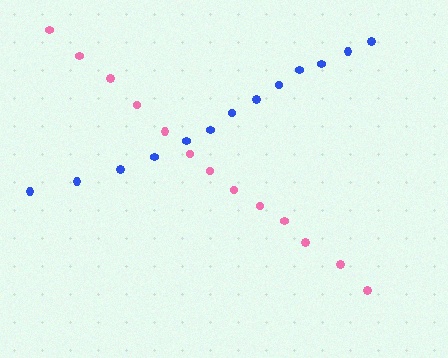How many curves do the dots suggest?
There are 2 distinct paths.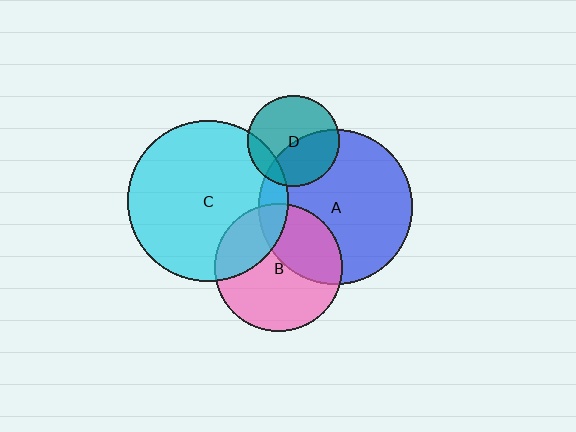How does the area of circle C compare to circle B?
Approximately 1.6 times.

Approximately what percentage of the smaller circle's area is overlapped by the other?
Approximately 10%.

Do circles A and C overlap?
Yes.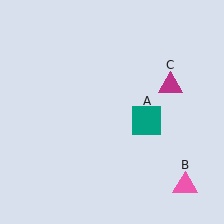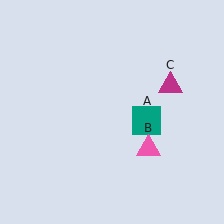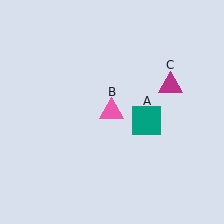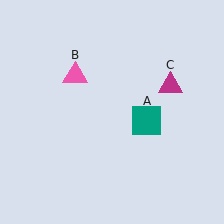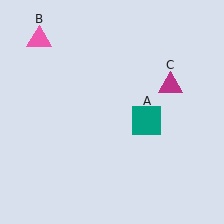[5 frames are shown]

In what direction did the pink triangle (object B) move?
The pink triangle (object B) moved up and to the left.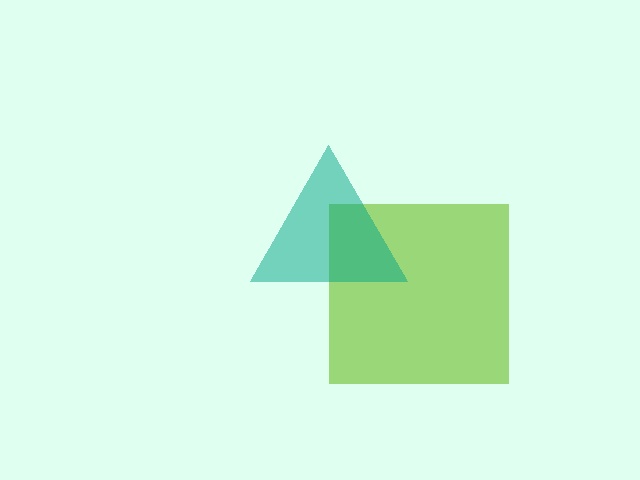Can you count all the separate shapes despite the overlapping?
Yes, there are 2 separate shapes.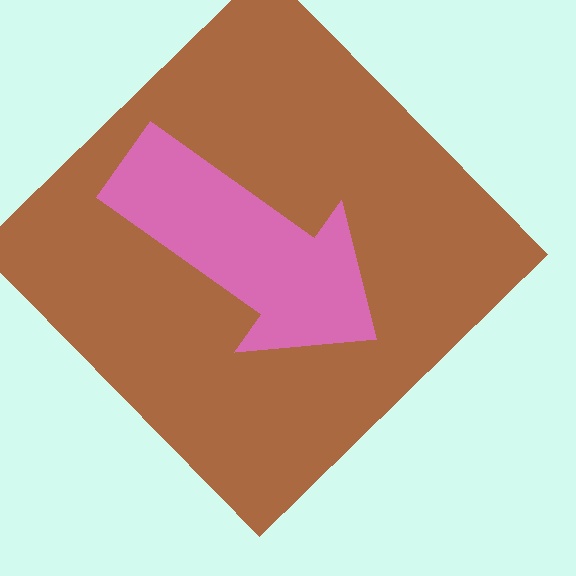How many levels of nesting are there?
2.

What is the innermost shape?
The pink arrow.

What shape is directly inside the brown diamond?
The pink arrow.